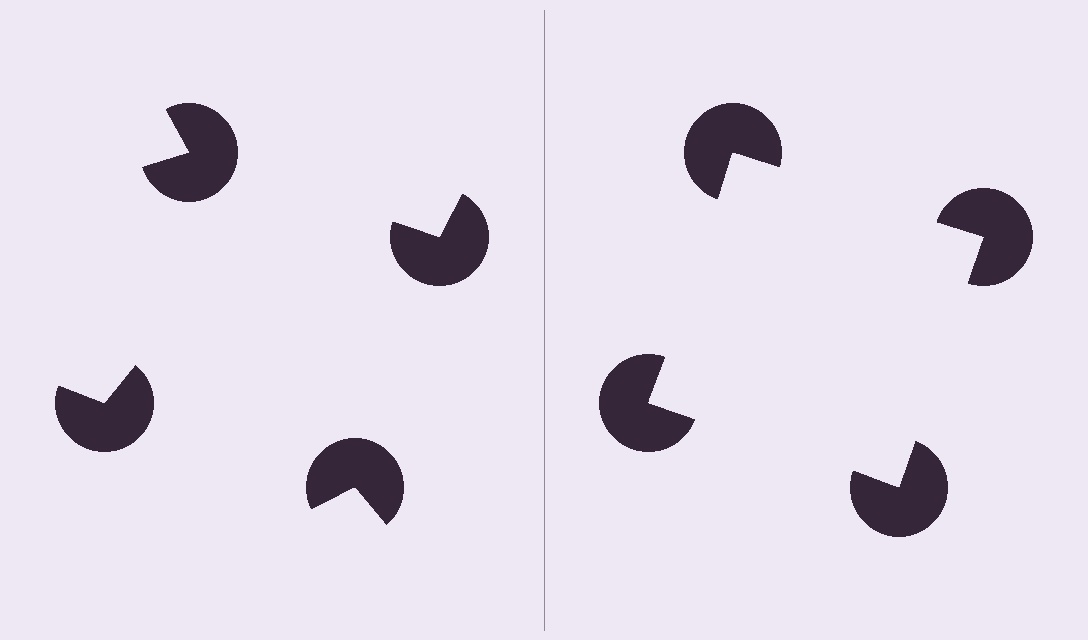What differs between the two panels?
The pac-man discs are positioned identically on both sides; only the wedge orientations differ. On the right they align to a square; on the left they are misaligned.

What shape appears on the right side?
An illusory square.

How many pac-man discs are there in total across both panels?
8 — 4 on each side.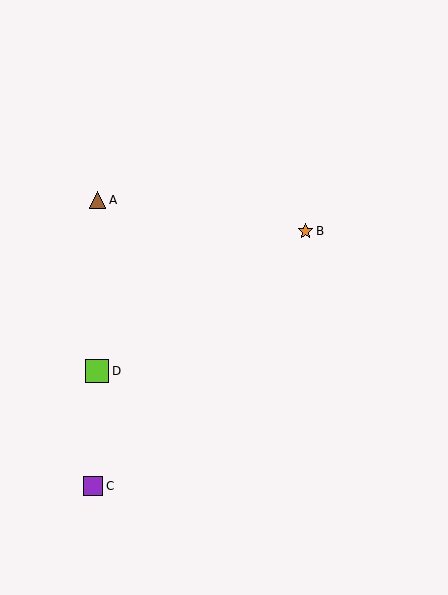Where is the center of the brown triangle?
The center of the brown triangle is at (97, 200).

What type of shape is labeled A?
Shape A is a brown triangle.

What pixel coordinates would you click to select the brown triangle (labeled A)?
Click at (97, 200) to select the brown triangle A.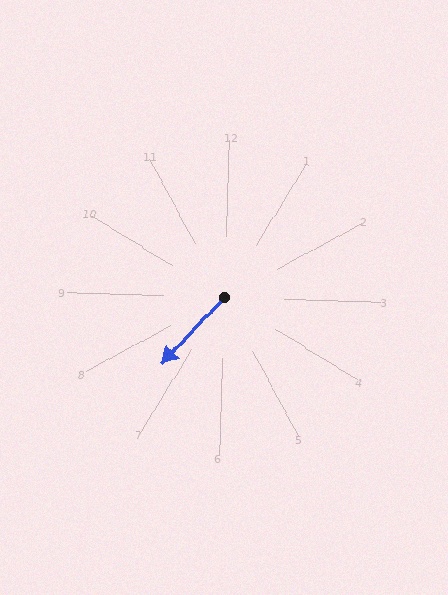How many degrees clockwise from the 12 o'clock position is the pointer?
Approximately 222 degrees.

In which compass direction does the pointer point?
Southwest.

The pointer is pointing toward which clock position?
Roughly 7 o'clock.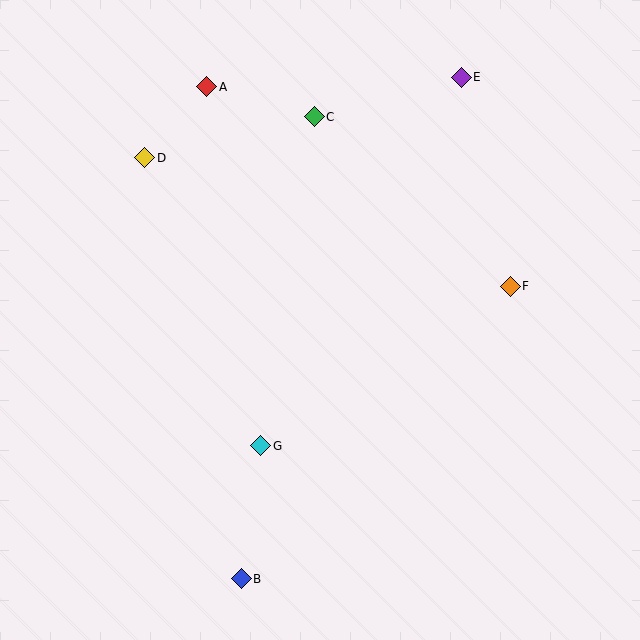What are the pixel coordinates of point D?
Point D is at (145, 158).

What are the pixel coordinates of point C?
Point C is at (314, 117).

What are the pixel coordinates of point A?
Point A is at (207, 87).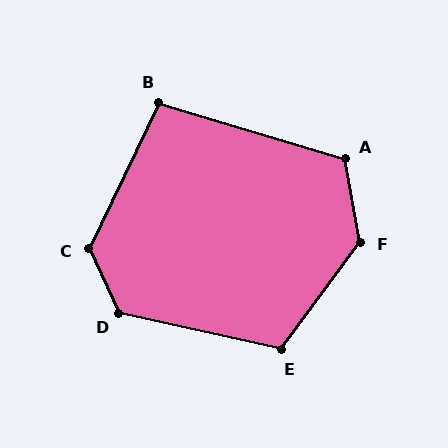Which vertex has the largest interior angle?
F, at approximately 133 degrees.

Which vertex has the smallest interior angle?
B, at approximately 99 degrees.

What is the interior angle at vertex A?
Approximately 117 degrees (obtuse).